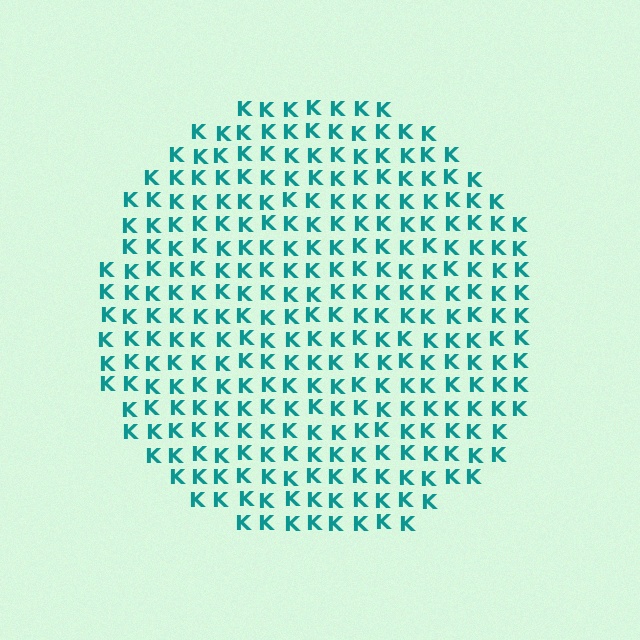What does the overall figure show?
The overall figure shows a circle.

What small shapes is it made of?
It is made of small letter K's.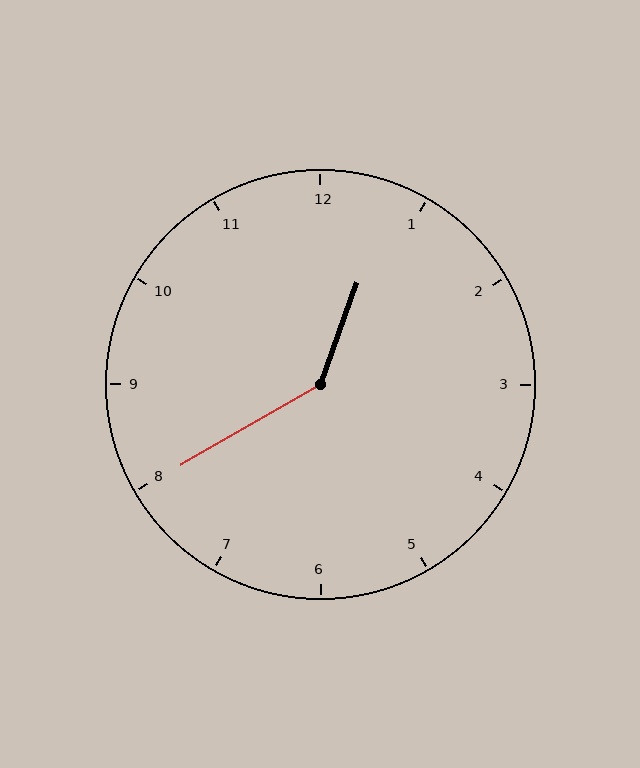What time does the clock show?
12:40.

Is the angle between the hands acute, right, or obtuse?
It is obtuse.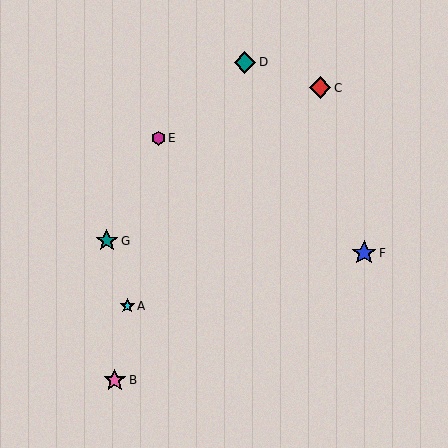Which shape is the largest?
The blue star (labeled F) is the largest.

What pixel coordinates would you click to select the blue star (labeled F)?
Click at (364, 253) to select the blue star F.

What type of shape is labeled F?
Shape F is a blue star.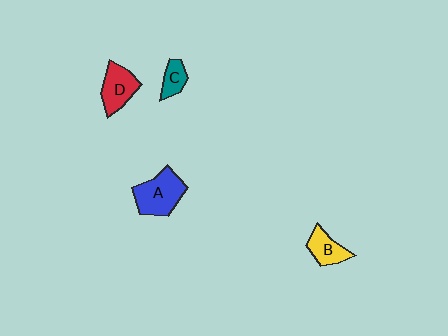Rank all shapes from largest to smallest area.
From largest to smallest: A (blue), D (red), B (yellow), C (teal).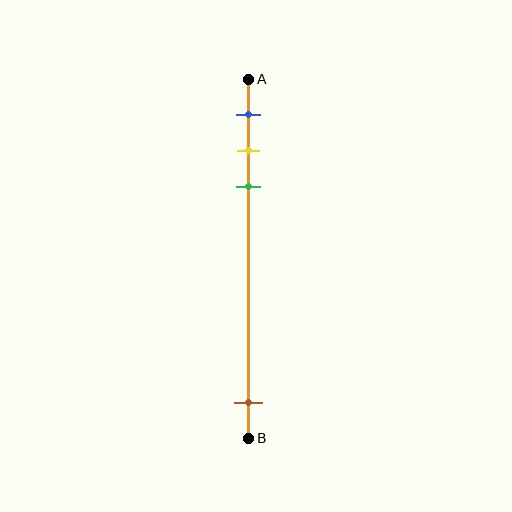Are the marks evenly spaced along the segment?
No, the marks are not evenly spaced.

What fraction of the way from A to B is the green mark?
The green mark is approximately 30% (0.3) of the way from A to B.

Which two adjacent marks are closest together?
The yellow and green marks are the closest adjacent pair.